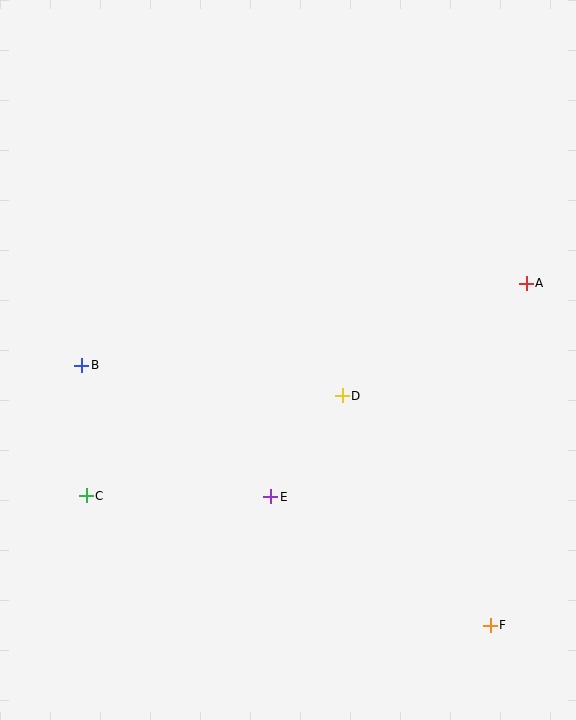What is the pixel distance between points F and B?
The distance between F and B is 484 pixels.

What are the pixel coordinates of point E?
Point E is at (271, 497).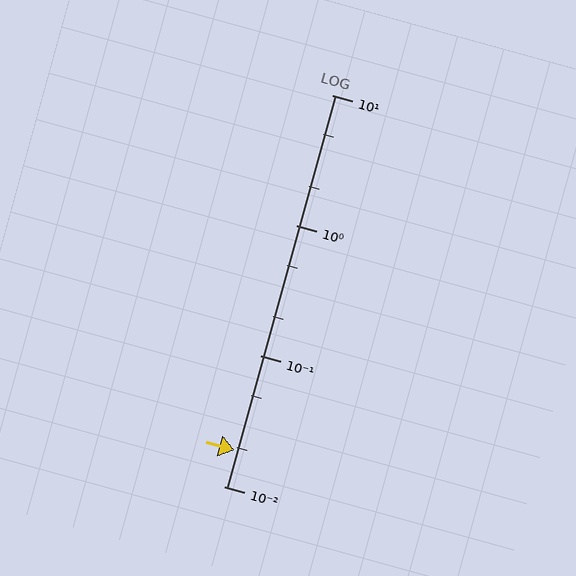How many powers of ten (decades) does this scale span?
The scale spans 3 decades, from 0.01 to 10.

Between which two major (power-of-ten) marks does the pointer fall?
The pointer is between 0.01 and 0.1.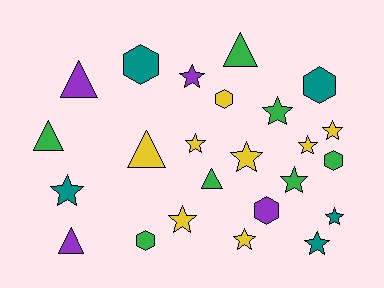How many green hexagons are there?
There are 2 green hexagons.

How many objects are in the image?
There are 24 objects.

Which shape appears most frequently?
Star, with 12 objects.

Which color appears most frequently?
Yellow, with 8 objects.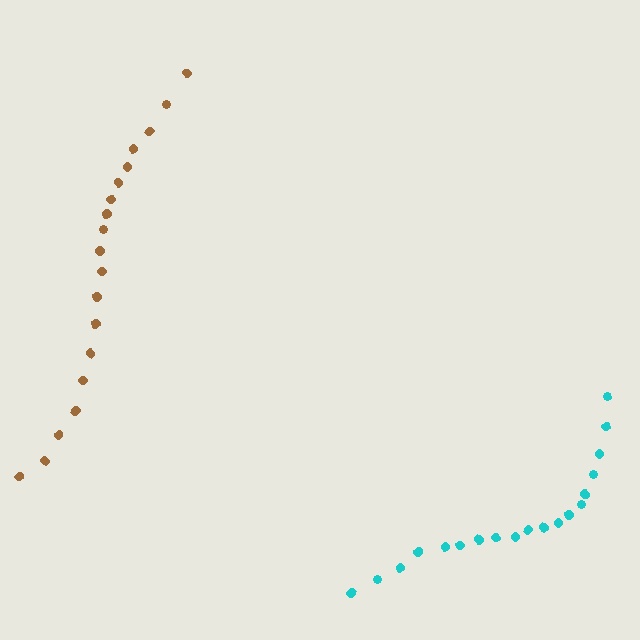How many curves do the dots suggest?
There are 2 distinct paths.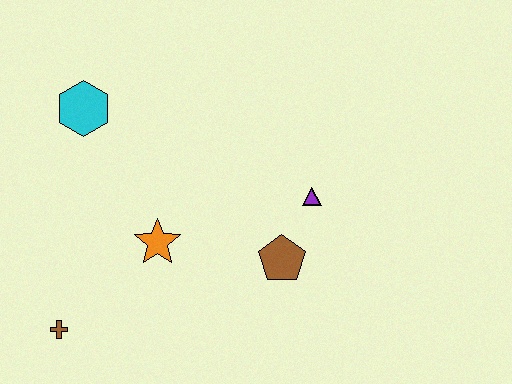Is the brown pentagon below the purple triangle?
Yes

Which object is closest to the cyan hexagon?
The orange star is closest to the cyan hexagon.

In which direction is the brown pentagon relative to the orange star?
The brown pentagon is to the right of the orange star.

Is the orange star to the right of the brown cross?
Yes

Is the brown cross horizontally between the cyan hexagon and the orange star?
No